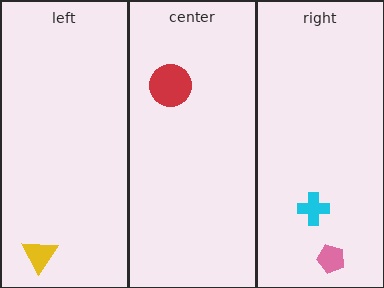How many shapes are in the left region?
1.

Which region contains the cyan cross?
The right region.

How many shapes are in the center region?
1.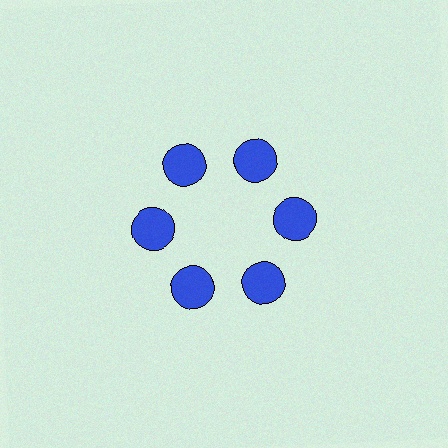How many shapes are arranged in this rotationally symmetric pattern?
There are 6 shapes, arranged in 6 groups of 1.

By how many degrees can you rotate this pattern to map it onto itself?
The pattern maps onto itself every 60 degrees of rotation.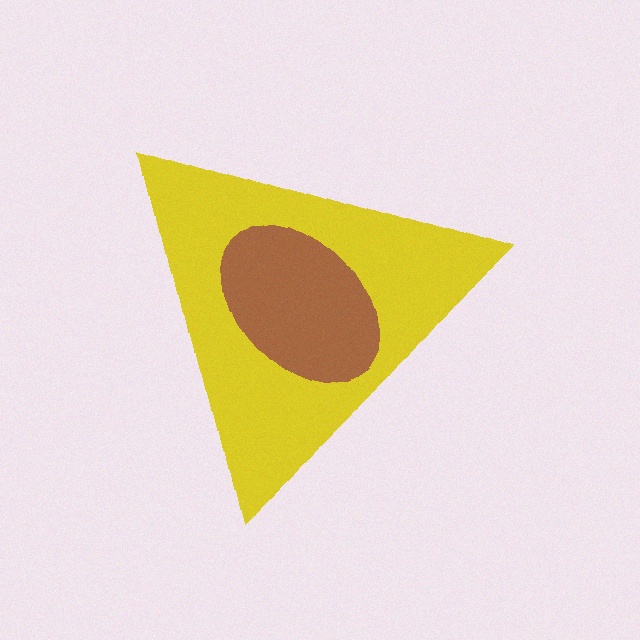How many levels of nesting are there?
2.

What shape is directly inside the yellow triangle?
The brown ellipse.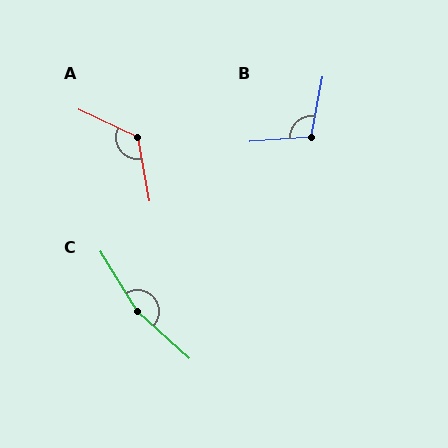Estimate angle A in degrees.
Approximately 125 degrees.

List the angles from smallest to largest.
B (105°), A (125°), C (164°).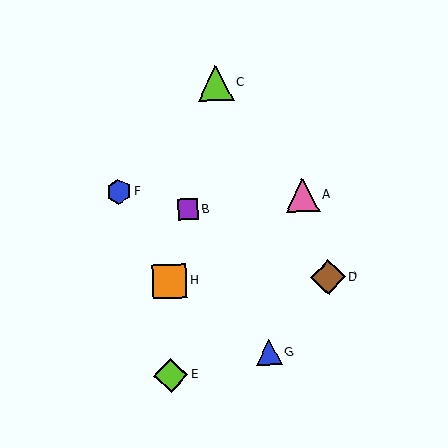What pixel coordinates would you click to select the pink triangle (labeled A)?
Click at (303, 195) to select the pink triangle A.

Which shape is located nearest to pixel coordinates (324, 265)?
The brown diamond (labeled D) at (328, 277) is nearest to that location.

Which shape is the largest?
The lime triangle (labeled C) is the largest.